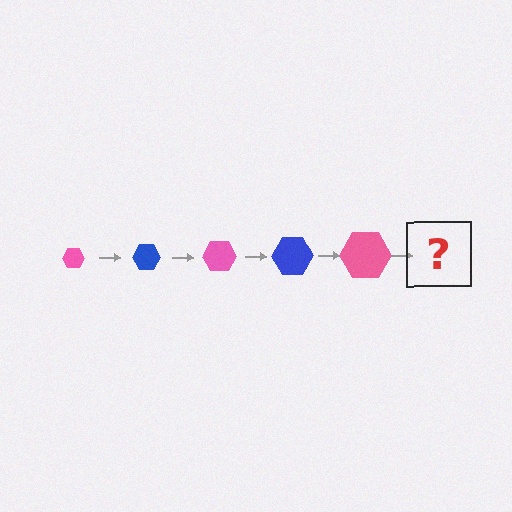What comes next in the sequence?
The next element should be a blue hexagon, larger than the previous one.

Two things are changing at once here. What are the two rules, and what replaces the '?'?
The two rules are that the hexagon grows larger each step and the color cycles through pink and blue. The '?' should be a blue hexagon, larger than the previous one.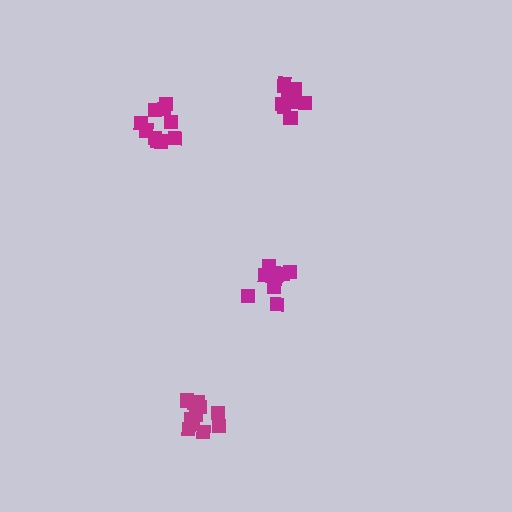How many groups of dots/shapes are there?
There are 4 groups.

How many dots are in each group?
Group 1: 10 dots, Group 2: 12 dots, Group 3: 11 dots, Group 4: 11 dots (44 total).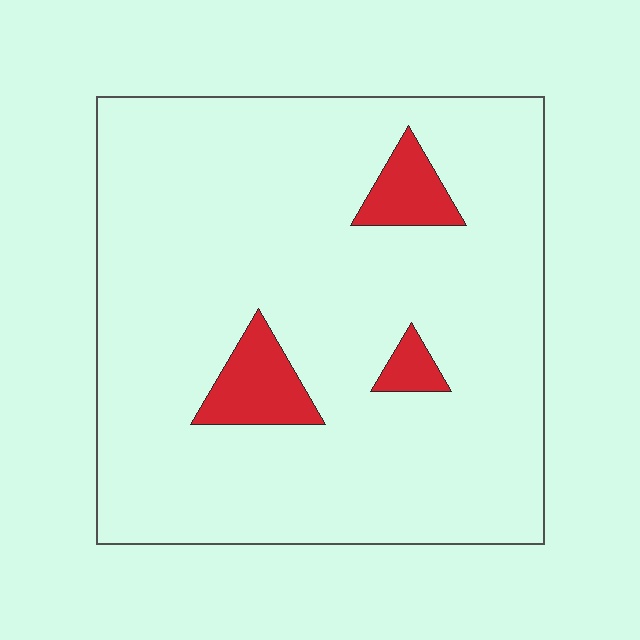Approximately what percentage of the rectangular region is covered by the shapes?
Approximately 10%.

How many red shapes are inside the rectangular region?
3.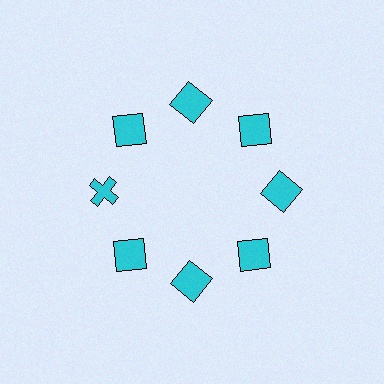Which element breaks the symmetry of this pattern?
The cyan cross at roughly the 9 o'clock position breaks the symmetry. All other shapes are cyan squares.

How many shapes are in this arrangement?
There are 8 shapes arranged in a ring pattern.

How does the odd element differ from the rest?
It has a different shape: cross instead of square.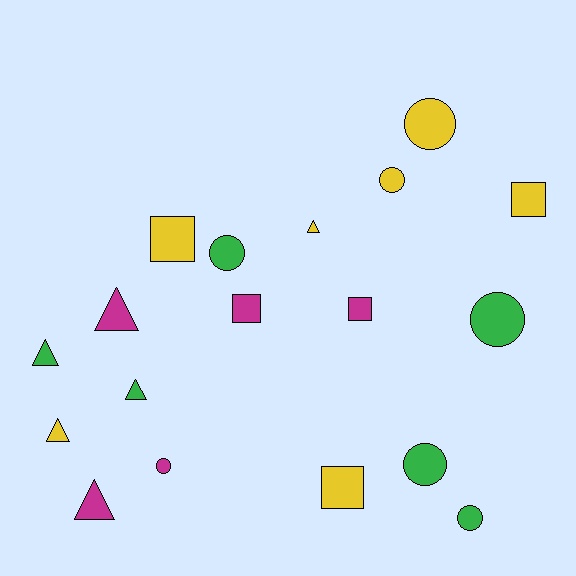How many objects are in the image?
There are 18 objects.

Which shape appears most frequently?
Circle, with 7 objects.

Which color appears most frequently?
Yellow, with 7 objects.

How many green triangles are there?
There are 2 green triangles.